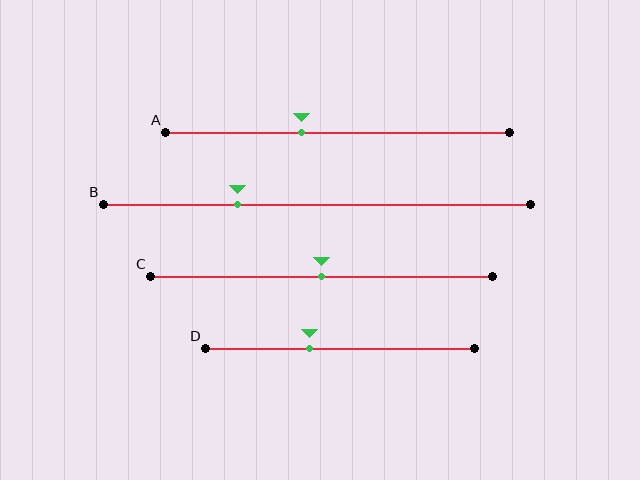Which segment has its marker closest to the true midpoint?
Segment C has its marker closest to the true midpoint.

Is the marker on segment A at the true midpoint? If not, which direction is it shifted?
No, the marker on segment A is shifted to the left by about 11% of the segment length.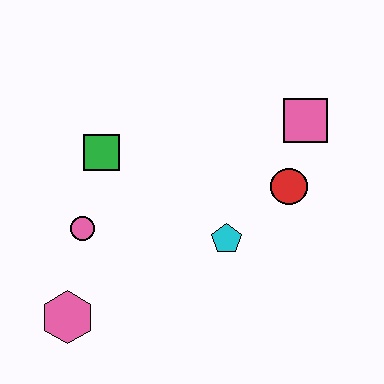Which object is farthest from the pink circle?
The pink square is farthest from the pink circle.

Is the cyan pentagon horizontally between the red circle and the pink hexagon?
Yes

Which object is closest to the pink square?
The red circle is closest to the pink square.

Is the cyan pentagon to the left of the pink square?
Yes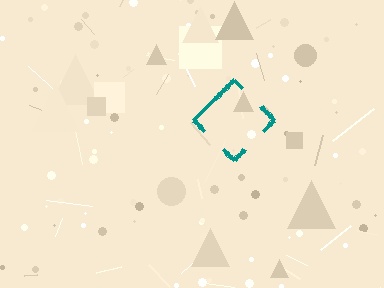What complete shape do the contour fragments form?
The contour fragments form a diamond.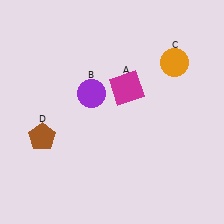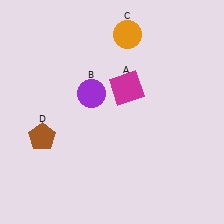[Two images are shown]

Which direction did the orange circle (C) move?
The orange circle (C) moved left.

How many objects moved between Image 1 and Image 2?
1 object moved between the two images.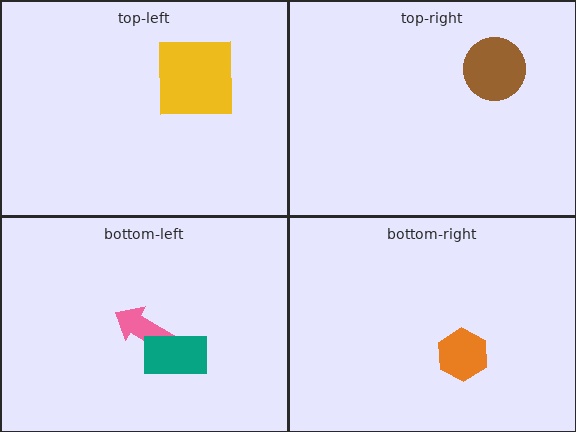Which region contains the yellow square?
The top-left region.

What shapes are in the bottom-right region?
The orange hexagon.